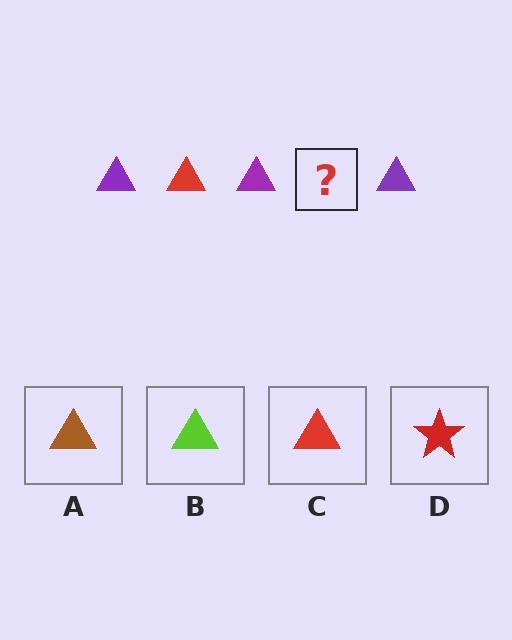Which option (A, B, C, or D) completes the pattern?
C.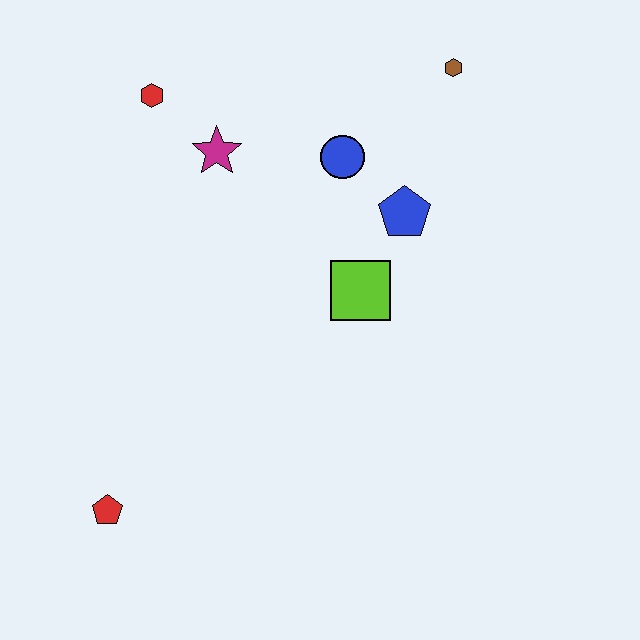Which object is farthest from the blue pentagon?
The red pentagon is farthest from the blue pentagon.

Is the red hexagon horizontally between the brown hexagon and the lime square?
No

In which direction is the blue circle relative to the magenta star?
The blue circle is to the right of the magenta star.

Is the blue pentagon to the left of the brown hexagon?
Yes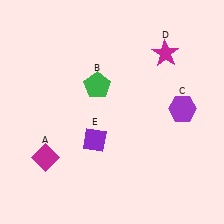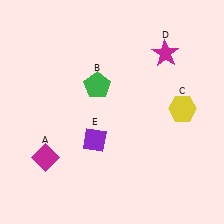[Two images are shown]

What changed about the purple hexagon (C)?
In Image 1, C is purple. In Image 2, it changed to yellow.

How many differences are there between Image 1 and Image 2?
There is 1 difference between the two images.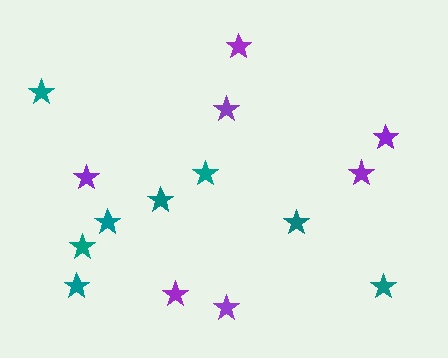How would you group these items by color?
There are 2 groups: one group of teal stars (8) and one group of purple stars (7).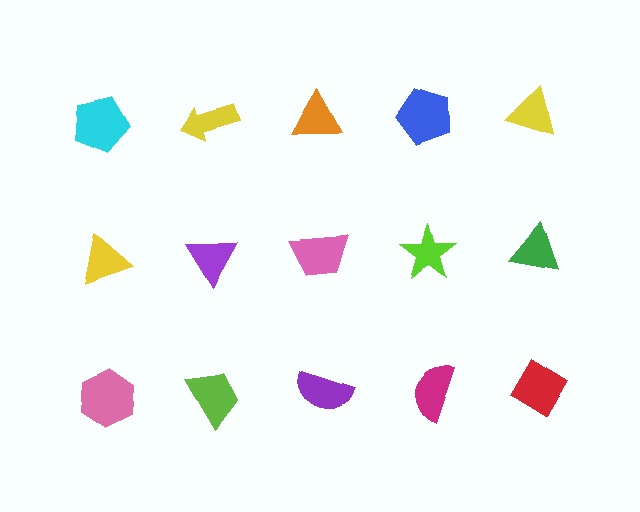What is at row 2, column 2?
A purple triangle.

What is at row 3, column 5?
A red diamond.